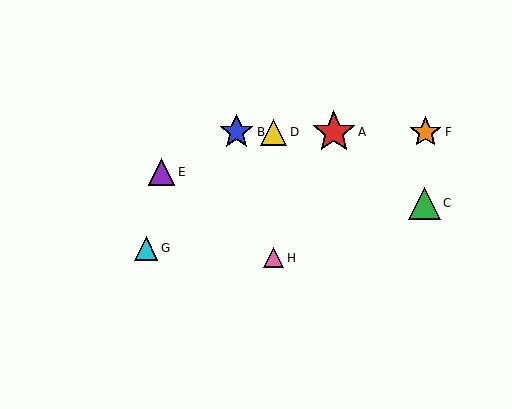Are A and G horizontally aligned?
No, A is at y≈132 and G is at y≈248.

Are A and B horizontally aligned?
Yes, both are at y≈132.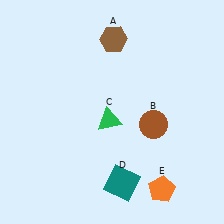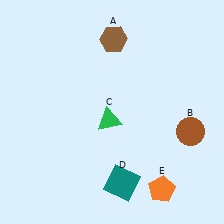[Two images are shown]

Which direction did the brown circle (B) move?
The brown circle (B) moved right.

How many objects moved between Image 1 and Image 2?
1 object moved between the two images.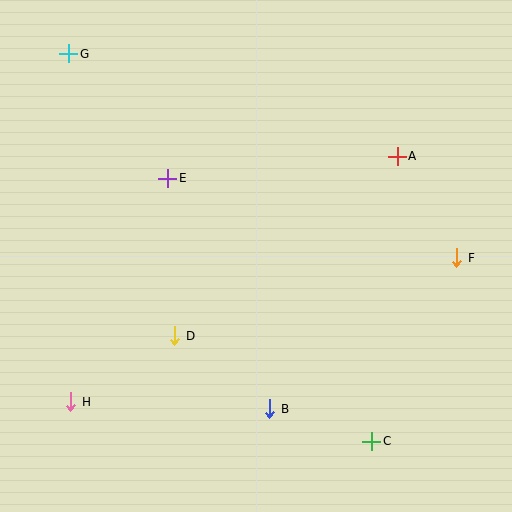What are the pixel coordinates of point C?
Point C is at (372, 441).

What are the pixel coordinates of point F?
Point F is at (457, 258).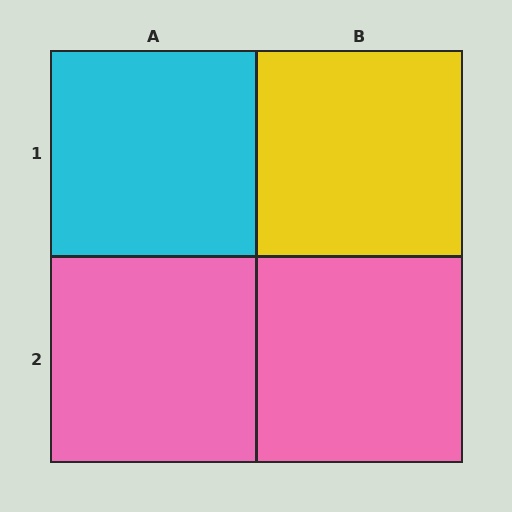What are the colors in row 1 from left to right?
Cyan, yellow.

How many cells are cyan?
1 cell is cyan.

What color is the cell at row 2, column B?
Pink.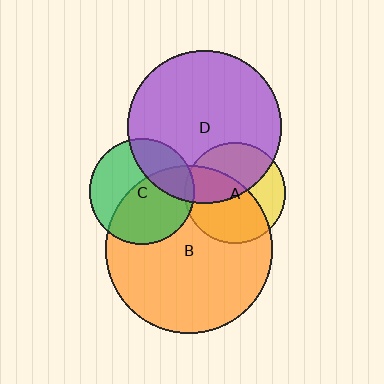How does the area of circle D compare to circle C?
Approximately 2.1 times.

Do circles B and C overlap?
Yes.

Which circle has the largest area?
Circle B (orange).